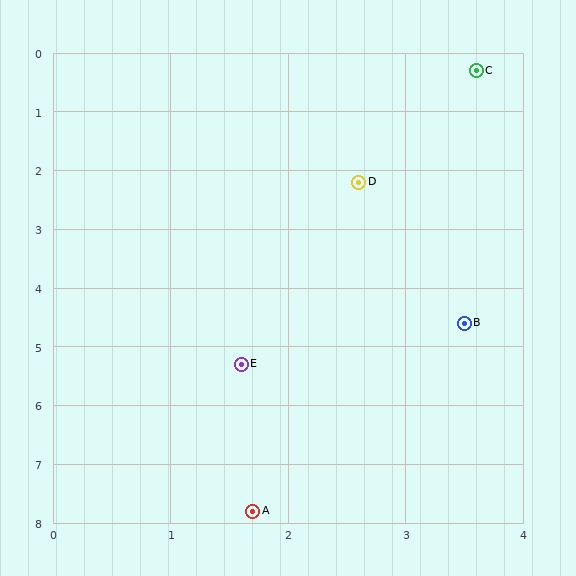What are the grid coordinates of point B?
Point B is at approximately (3.5, 4.6).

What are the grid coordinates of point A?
Point A is at approximately (1.7, 7.8).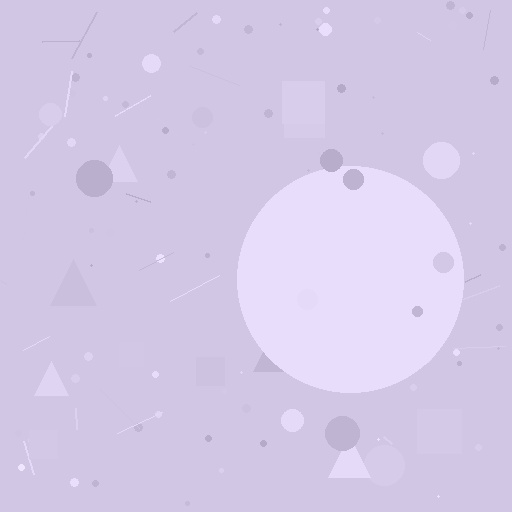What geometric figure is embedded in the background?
A circle is embedded in the background.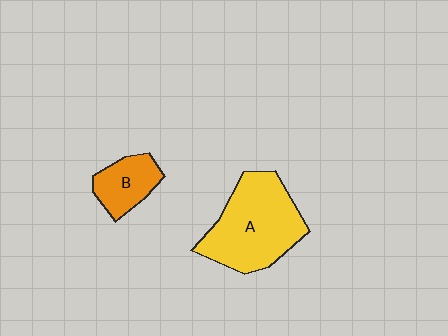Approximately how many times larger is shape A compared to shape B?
Approximately 2.4 times.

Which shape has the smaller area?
Shape B (orange).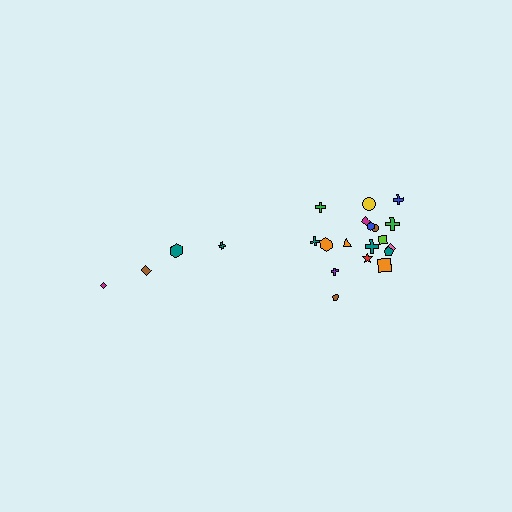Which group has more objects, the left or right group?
The right group.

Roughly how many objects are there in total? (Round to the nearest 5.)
Roughly 20 objects in total.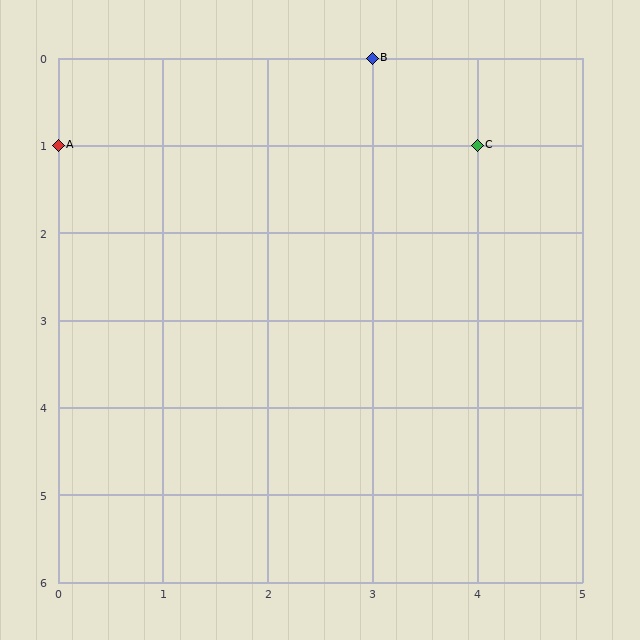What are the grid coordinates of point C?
Point C is at grid coordinates (4, 1).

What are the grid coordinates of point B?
Point B is at grid coordinates (3, 0).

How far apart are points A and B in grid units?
Points A and B are 3 columns and 1 row apart (about 3.2 grid units diagonally).